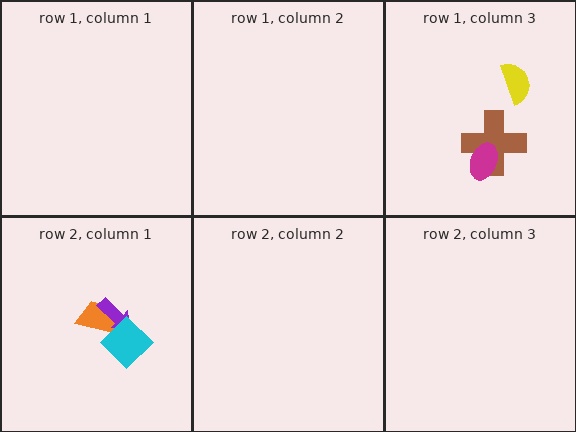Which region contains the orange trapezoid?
The row 2, column 1 region.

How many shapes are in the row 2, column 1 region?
3.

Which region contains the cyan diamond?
The row 2, column 1 region.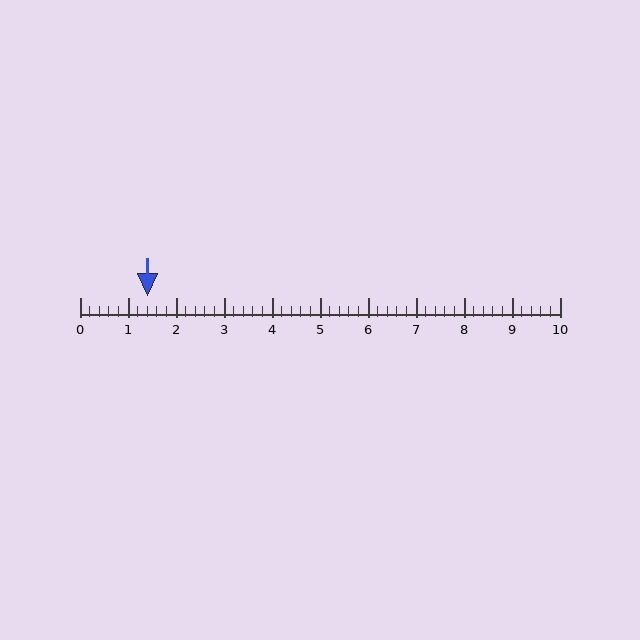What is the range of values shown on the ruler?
The ruler shows values from 0 to 10.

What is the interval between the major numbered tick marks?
The major tick marks are spaced 1 units apart.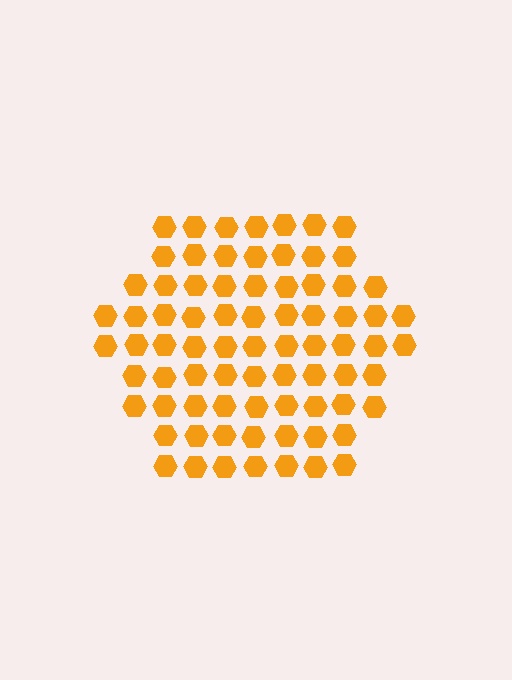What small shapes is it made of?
It is made of small hexagons.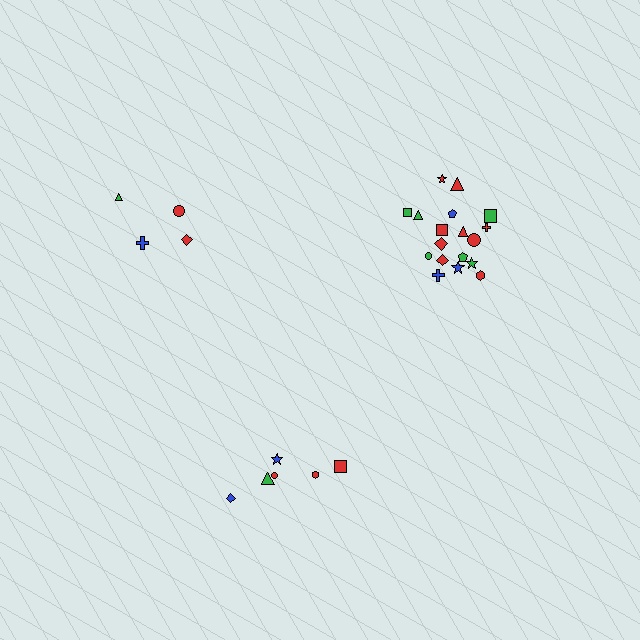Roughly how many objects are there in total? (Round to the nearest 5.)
Roughly 30 objects in total.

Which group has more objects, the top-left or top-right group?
The top-right group.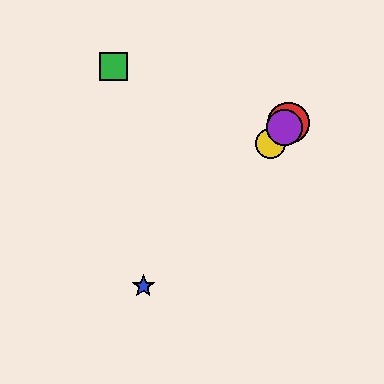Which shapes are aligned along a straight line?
The red circle, the blue star, the yellow circle, the purple circle are aligned along a straight line.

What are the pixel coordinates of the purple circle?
The purple circle is at (285, 128).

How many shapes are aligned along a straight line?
4 shapes (the red circle, the blue star, the yellow circle, the purple circle) are aligned along a straight line.